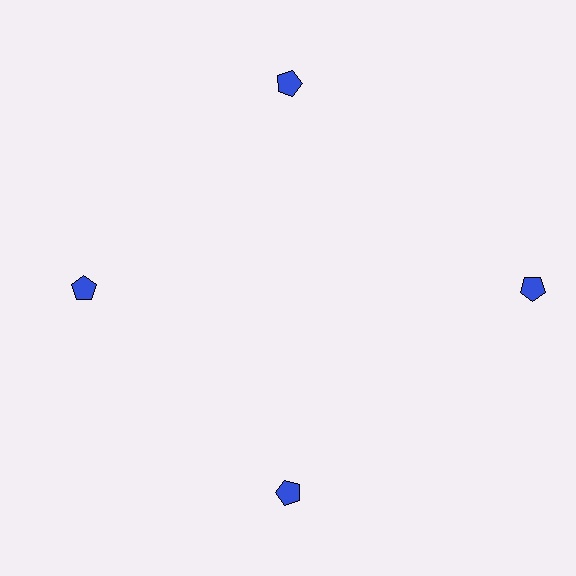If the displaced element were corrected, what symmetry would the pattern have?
It would have 4-fold rotational symmetry — the pattern would map onto itself every 90 degrees.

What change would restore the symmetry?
The symmetry would be restored by moving it inward, back onto the ring so that all 4 pentagons sit at equal angles and equal distance from the center.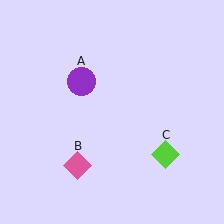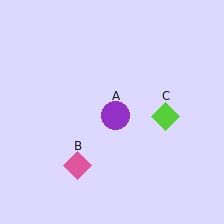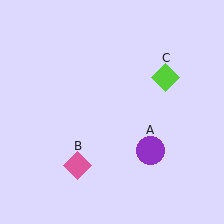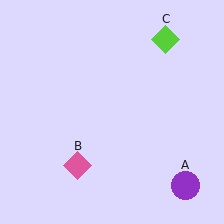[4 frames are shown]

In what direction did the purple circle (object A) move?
The purple circle (object A) moved down and to the right.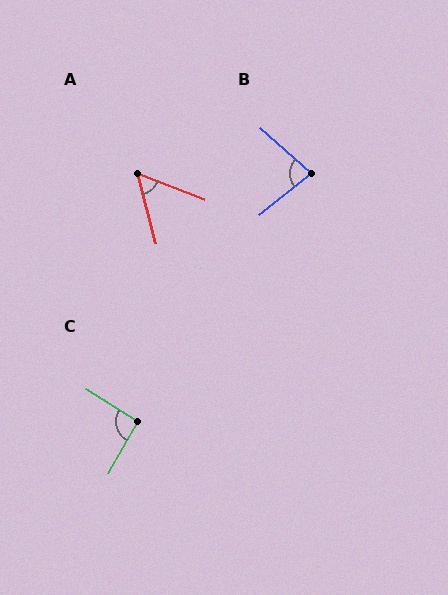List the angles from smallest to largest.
A (54°), B (81°), C (93°).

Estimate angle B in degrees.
Approximately 81 degrees.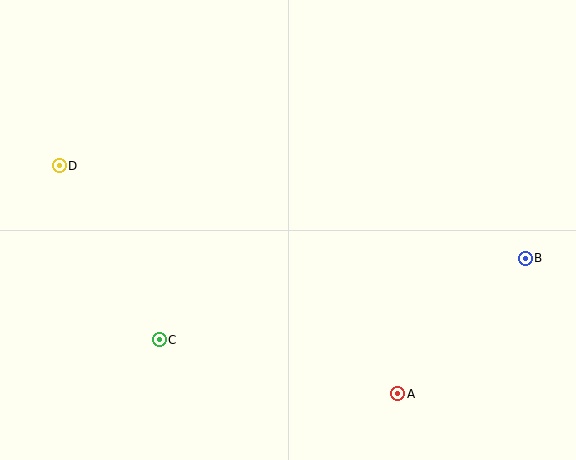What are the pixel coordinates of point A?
Point A is at (398, 394).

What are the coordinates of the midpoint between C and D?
The midpoint between C and D is at (109, 253).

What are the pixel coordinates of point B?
Point B is at (525, 258).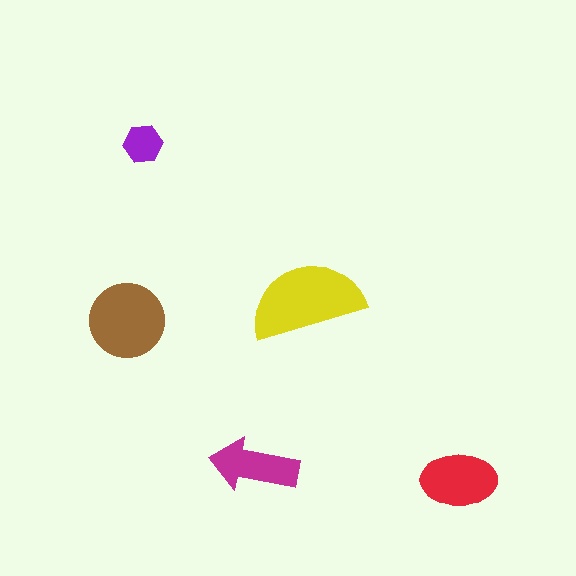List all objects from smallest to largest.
The purple hexagon, the magenta arrow, the red ellipse, the brown circle, the yellow semicircle.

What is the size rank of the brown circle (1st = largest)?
2nd.